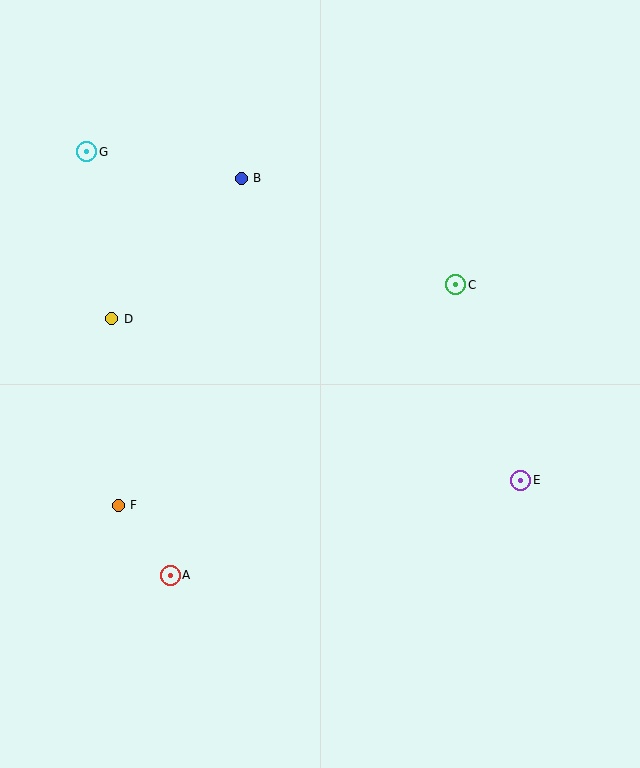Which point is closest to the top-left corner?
Point G is closest to the top-left corner.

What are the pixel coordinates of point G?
Point G is at (86, 152).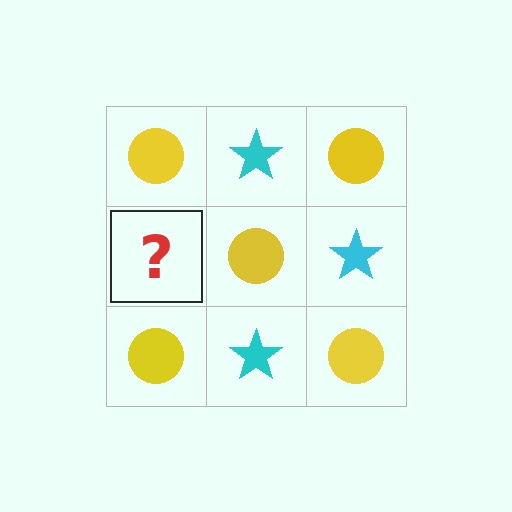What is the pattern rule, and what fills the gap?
The rule is that it alternates yellow circle and cyan star in a checkerboard pattern. The gap should be filled with a cyan star.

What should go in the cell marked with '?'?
The missing cell should contain a cyan star.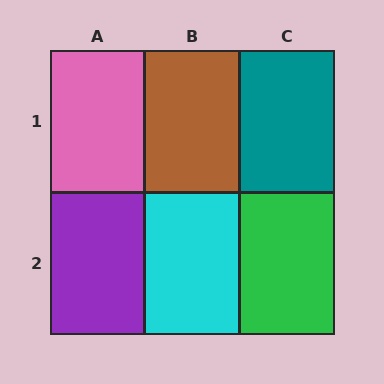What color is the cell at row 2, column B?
Cyan.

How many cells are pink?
1 cell is pink.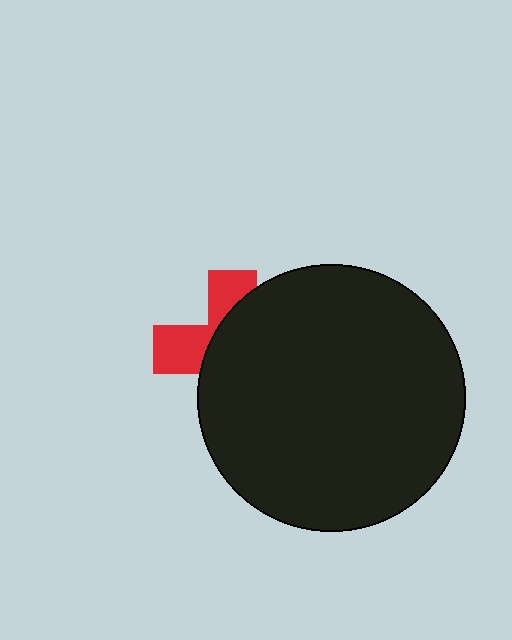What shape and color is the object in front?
The object in front is a black circle.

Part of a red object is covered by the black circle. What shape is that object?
It is a cross.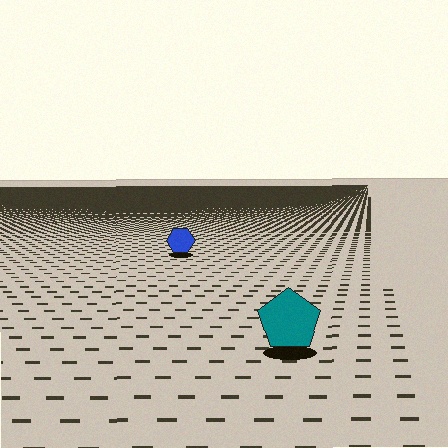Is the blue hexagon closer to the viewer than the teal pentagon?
No. The teal pentagon is closer — you can tell from the texture gradient: the ground texture is coarser near it.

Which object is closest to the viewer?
The teal pentagon is closest. The texture marks near it are larger and more spread out.